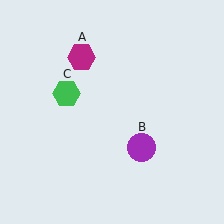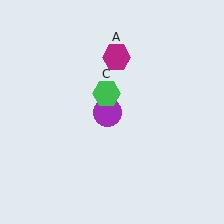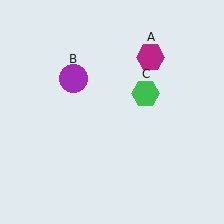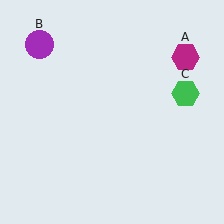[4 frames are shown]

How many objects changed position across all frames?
3 objects changed position: magenta hexagon (object A), purple circle (object B), green hexagon (object C).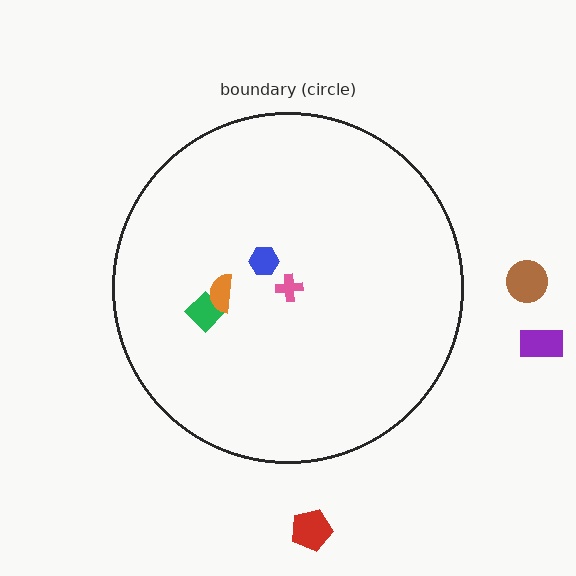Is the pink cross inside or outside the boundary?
Inside.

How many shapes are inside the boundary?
4 inside, 3 outside.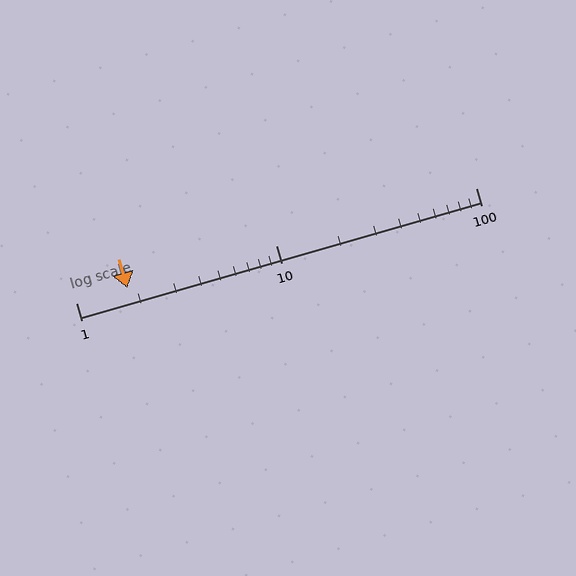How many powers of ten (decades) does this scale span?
The scale spans 2 decades, from 1 to 100.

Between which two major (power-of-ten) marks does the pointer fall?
The pointer is between 1 and 10.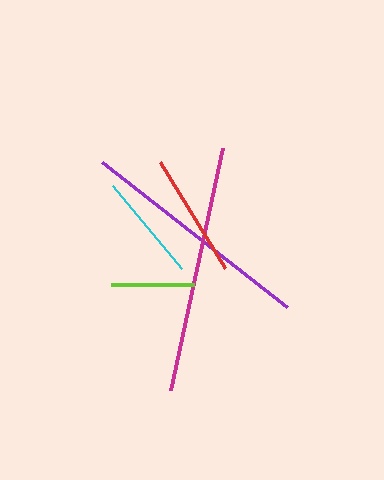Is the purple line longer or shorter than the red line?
The purple line is longer than the red line.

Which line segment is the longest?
The magenta line is the longest at approximately 247 pixels.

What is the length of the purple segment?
The purple segment is approximately 235 pixels long.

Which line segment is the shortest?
The lime line is the shortest at approximately 83 pixels.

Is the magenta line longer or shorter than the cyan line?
The magenta line is longer than the cyan line.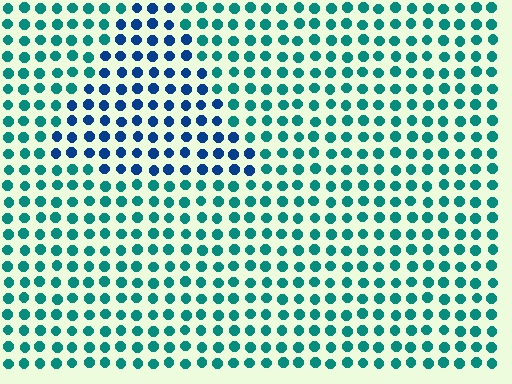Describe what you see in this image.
The image is filled with small teal elements in a uniform arrangement. A triangle-shaped region is visible where the elements are tinted to a slightly different hue, forming a subtle color boundary.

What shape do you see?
I see a triangle.